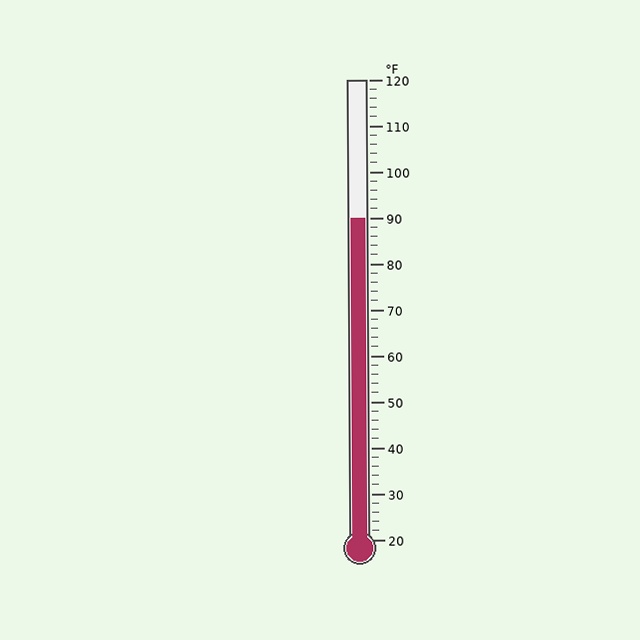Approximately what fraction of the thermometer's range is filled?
The thermometer is filled to approximately 70% of its range.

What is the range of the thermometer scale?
The thermometer scale ranges from 20°F to 120°F.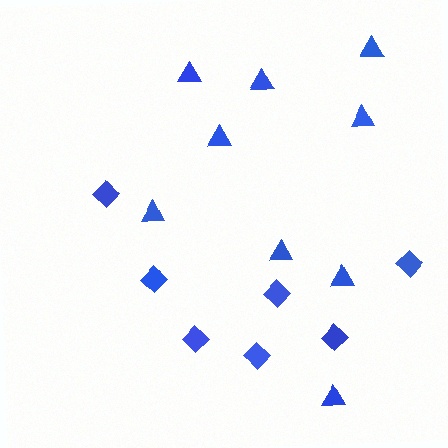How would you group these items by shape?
There are 2 groups: one group of diamonds (7) and one group of triangles (9).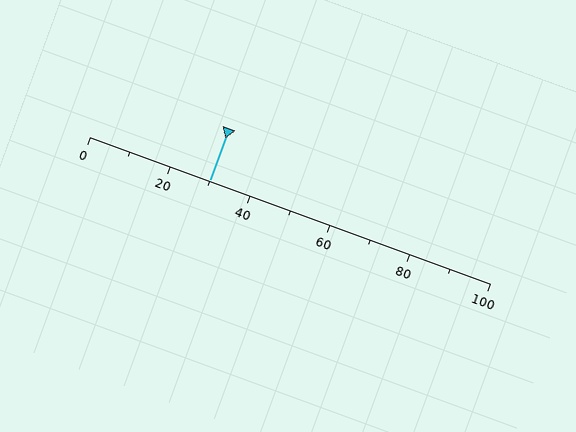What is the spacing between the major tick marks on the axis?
The major ticks are spaced 20 apart.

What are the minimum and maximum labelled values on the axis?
The axis runs from 0 to 100.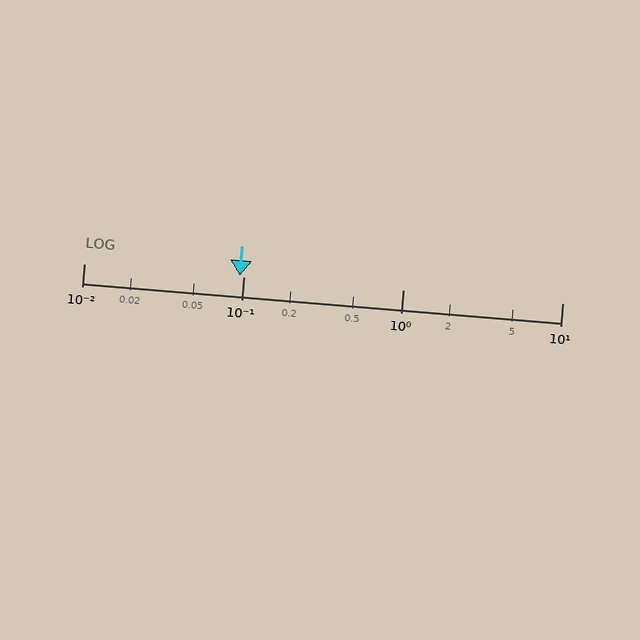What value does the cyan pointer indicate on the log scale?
The pointer indicates approximately 0.095.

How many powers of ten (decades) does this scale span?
The scale spans 3 decades, from 0.01 to 10.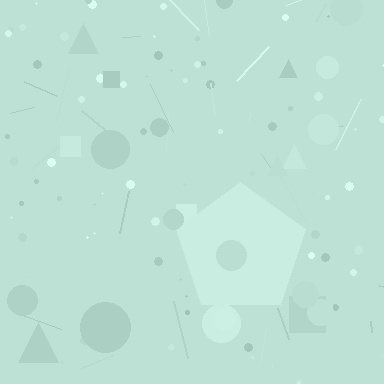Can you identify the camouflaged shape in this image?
The camouflaged shape is a pentagon.